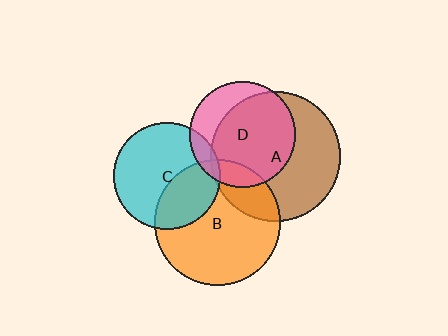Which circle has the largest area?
Circle A (brown).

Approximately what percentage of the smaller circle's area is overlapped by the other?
Approximately 10%.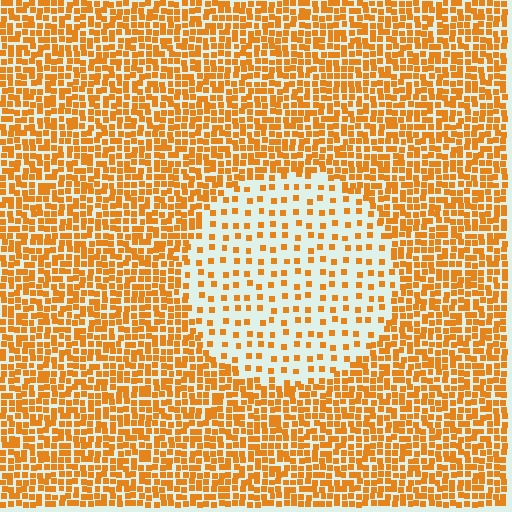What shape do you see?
I see a circle.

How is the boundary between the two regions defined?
The boundary is defined by a change in element density (approximately 2.8x ratio). All elements are the same color, size, and shape.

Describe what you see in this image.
The image contains small orange elements arranged at two different densities. A circle-shaped region is visible where the elements are less densely packed than the surrounding area.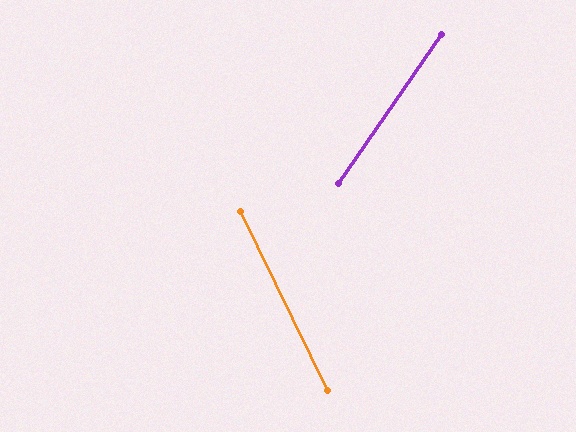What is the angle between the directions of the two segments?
Approximately 61 degrees.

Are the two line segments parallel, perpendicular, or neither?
Neither parallel nor perpendicular — they differ by about 61°.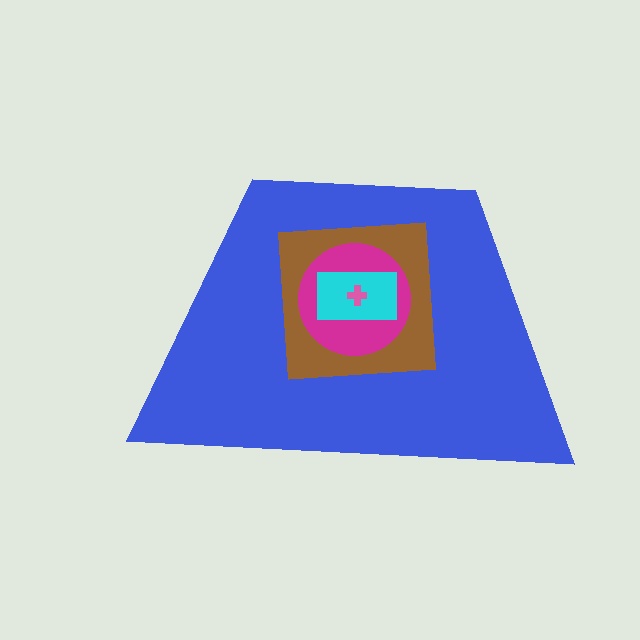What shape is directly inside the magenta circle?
The cyan rectangle.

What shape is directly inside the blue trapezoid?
The brown square.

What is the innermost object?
The pink cross.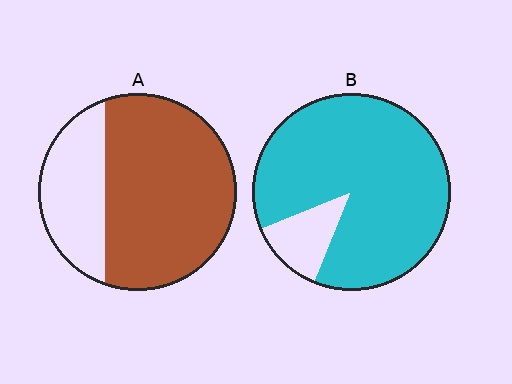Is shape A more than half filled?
Yes.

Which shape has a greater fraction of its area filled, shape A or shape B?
Shape B.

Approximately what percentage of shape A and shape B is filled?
A is approximately 70% and B is approximately 90%.